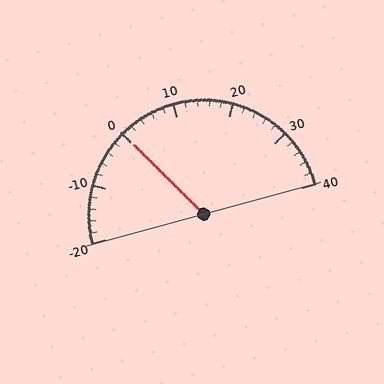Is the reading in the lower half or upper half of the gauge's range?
The reading is in the lower half of the range (-20 to 40).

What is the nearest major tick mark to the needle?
The nearest major tick mark is 0.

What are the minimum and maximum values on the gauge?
The gauge ranges from -20 to 40.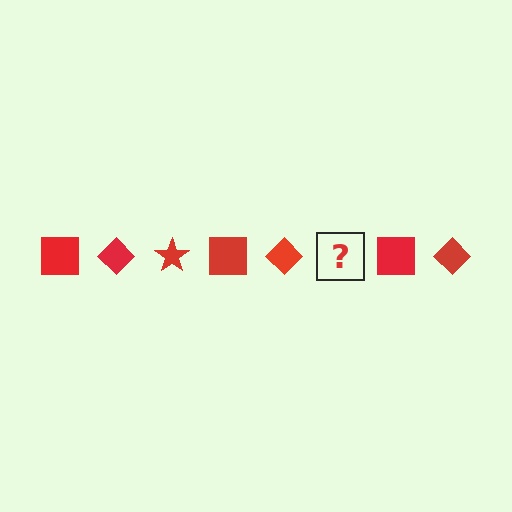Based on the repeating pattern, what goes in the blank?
The blank should be a red star.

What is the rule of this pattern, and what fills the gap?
The rule is that the pattern cycles through square, diamond, star shapes in red. The gap should be filled with a red star.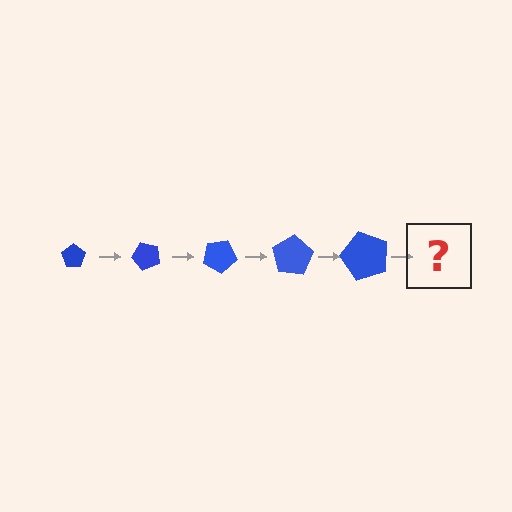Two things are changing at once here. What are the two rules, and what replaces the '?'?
The two rules are that the pentagon grows larger each step and it rotates 50 degrees each step. The '?' should be a pentagon, larger than the previous one and rotated 250 degrees from the start.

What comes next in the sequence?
The next element should be a pentagon, larger than the previous one and rotated 250 degrees from the start.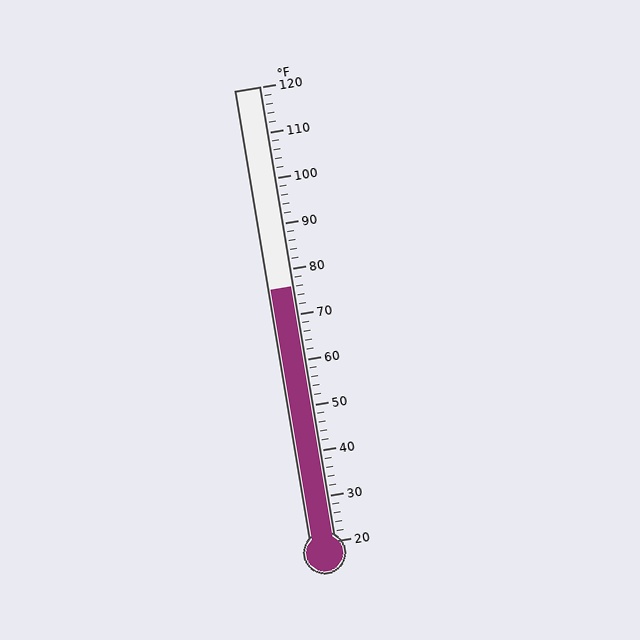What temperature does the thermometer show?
The thermometer shows approximately 76°F.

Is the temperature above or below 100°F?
The temperature is below 100°F.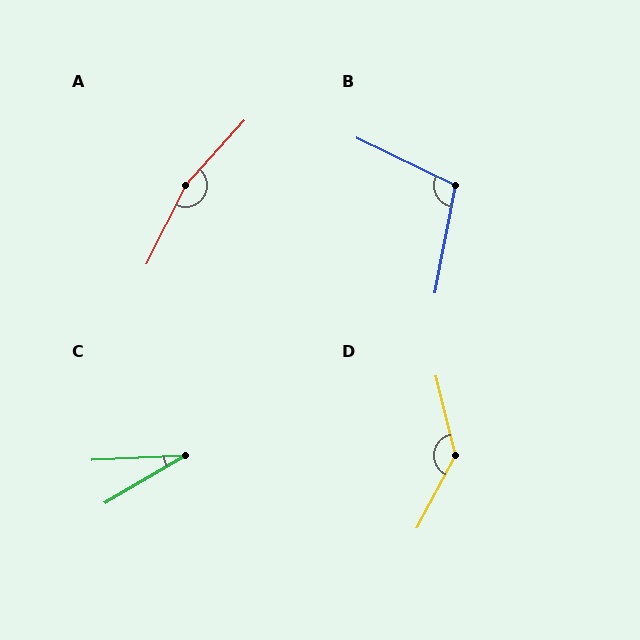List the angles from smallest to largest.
C (28°), B (105°), D (139°), A (165°).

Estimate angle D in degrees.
Approximately 139 degrees.